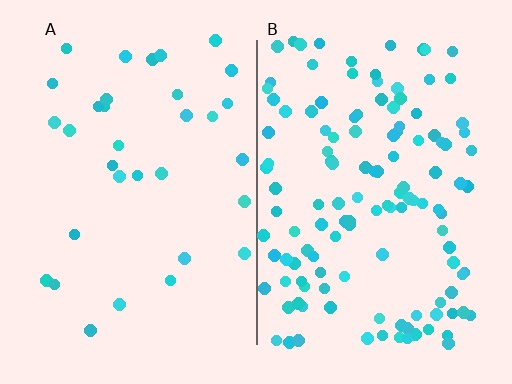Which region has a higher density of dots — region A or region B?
B (the right).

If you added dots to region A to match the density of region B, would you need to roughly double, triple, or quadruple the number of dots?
Approximately quadruple.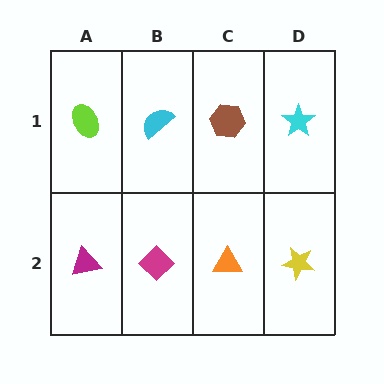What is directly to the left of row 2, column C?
A magenta diamond.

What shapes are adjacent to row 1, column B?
A magenta diamond (row 2, column B), a lime ellipse (row 1, column A), a brown hexagon (row 1, column C).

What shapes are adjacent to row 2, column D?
A cyan star (row 1, column D), an orange triangle (row 2, column C).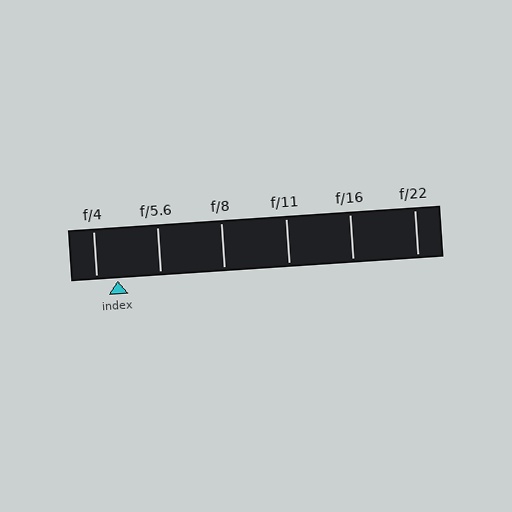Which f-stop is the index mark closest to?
The index mark is closest to f/4.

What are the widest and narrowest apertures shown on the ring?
The widest aperture shown is f/4 and the narrowest is f/22.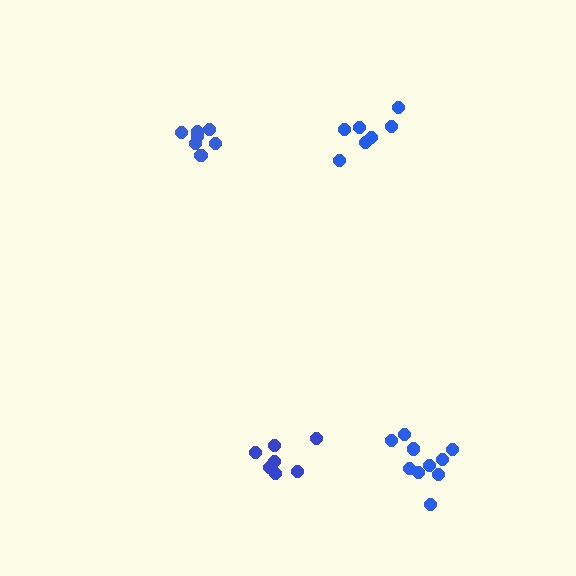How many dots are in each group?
Group 1: 7 dots, Group 2: 10 dots, Group 3: 7 dots, Group 4: 7 dots (31 total).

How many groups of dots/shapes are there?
There are 4 groups.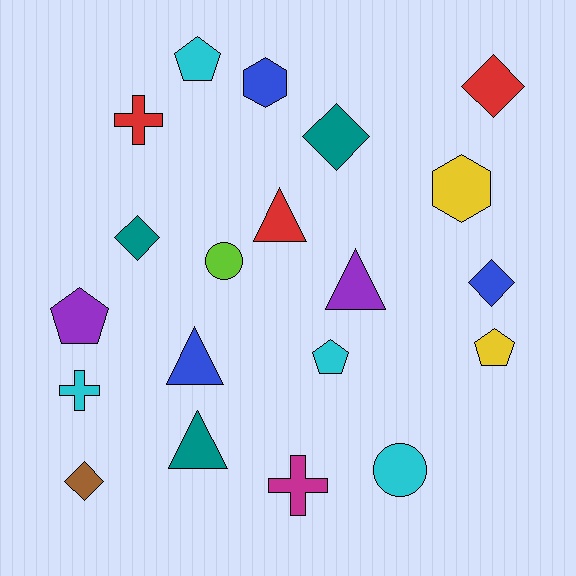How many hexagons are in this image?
There are 2 hexagons.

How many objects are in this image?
There are 20 objects.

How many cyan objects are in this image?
There are 4 cyan objects.